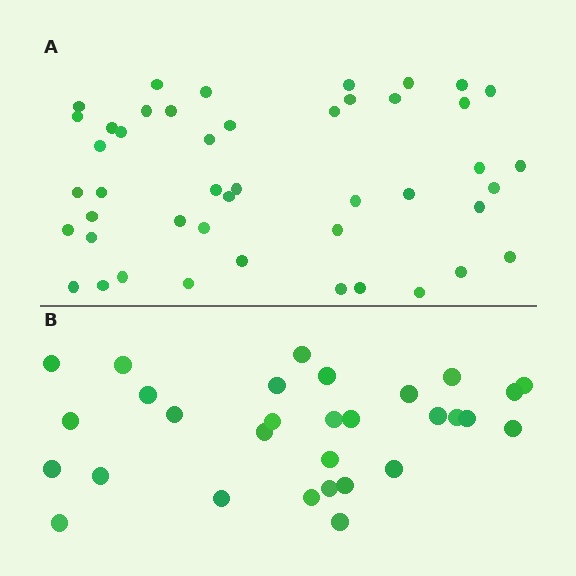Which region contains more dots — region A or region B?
Region A (the top region) has more dots.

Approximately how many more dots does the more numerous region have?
Region A has approximately 15 more dots than region B.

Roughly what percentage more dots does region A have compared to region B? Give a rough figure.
About 55% more.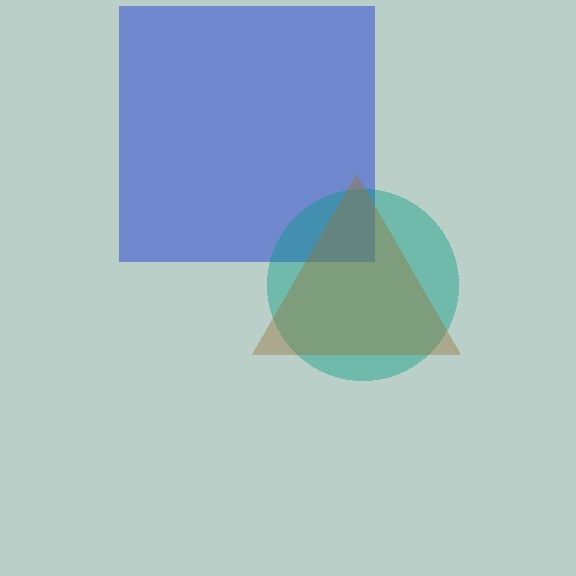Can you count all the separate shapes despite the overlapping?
Yes, there are 3 separate shapes.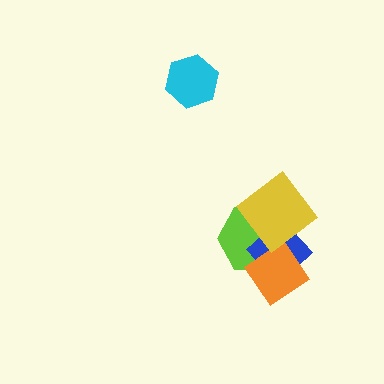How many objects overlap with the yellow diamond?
3 objects overlap with the yellow diamond.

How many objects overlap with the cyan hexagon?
0 objects overlap with the cyan hexagon.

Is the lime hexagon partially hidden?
Yes, it is partially covered by another shape.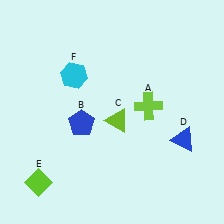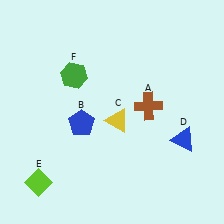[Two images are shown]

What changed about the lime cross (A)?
In Image 1, A is lime. In Image 2, it changed to brown.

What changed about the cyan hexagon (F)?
In Image 1, F is cyan. In Image 2, it changed to green.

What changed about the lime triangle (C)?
In Image 1, C is lime. In Image 2, it changed to yellow.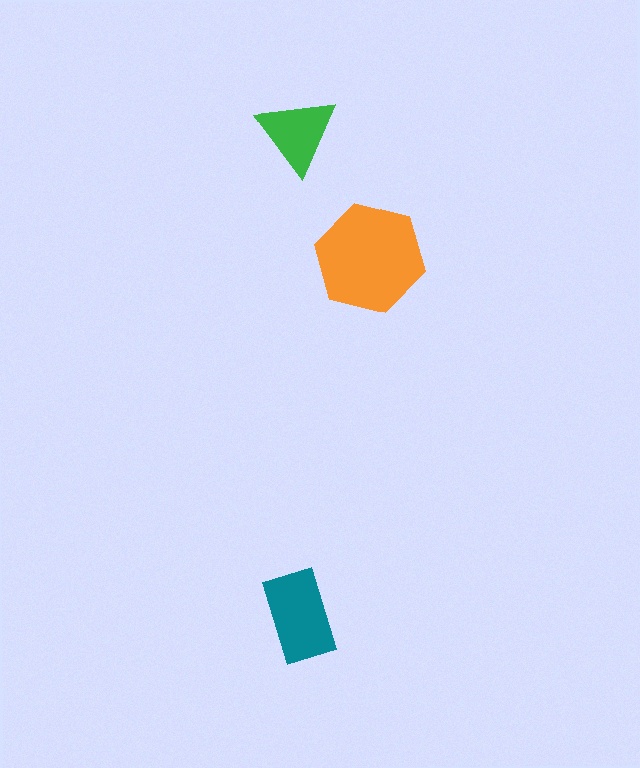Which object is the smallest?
The green triangle.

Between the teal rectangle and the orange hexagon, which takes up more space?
The orange hexagon.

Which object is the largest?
The orange hexagon.